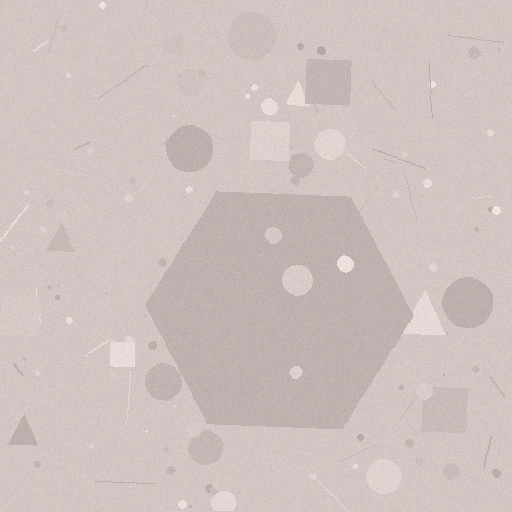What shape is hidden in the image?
A hexagon is hidden in the image.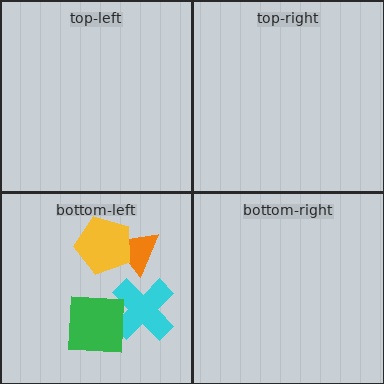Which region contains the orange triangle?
The bottom-left region.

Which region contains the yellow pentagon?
The bottom-left region.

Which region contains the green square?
The bottom-left region.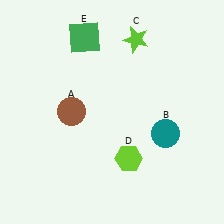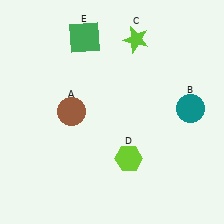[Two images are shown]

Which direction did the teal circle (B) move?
The teal circle (B) moved up.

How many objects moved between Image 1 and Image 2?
1 object moved between the two images.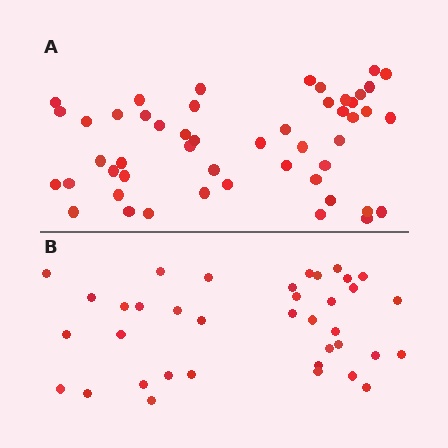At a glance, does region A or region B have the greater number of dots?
Region A (the top region) has more dots.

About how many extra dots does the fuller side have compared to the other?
Region A has approximately 15 more dots than region B.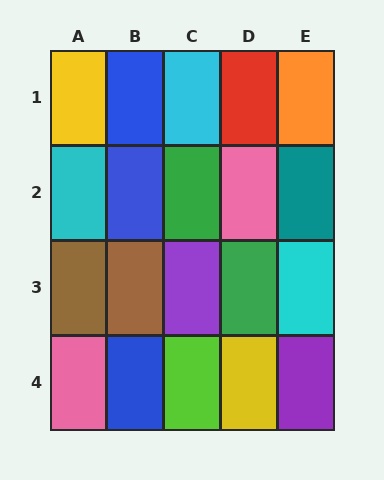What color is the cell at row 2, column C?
Green.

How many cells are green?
2 cells are green.